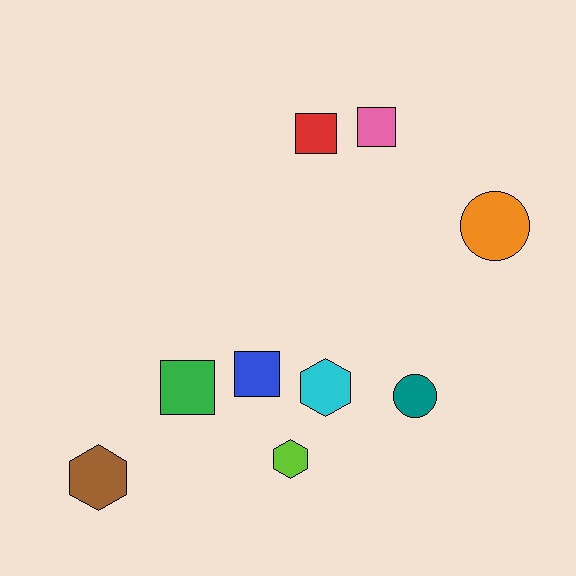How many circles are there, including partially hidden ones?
There are 2 circles.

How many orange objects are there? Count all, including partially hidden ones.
There is 1 orange object.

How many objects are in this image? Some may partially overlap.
There are 9 objects.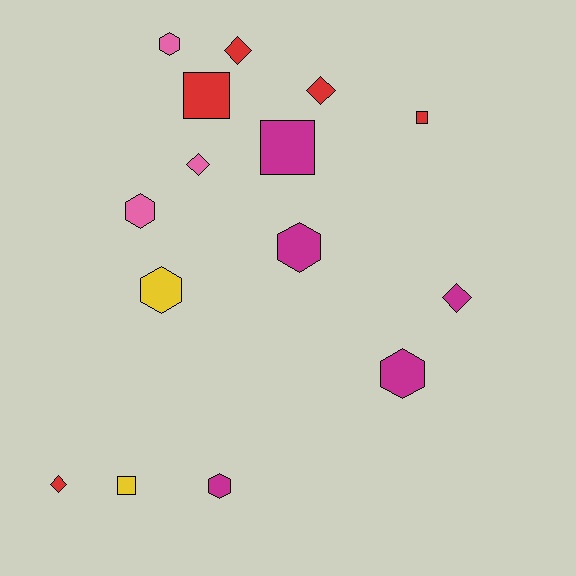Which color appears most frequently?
Magenta, with 5 objects.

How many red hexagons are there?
There are no red hexagons.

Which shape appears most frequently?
Hexagon, with 6 objects.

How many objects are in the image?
There are 15 objects.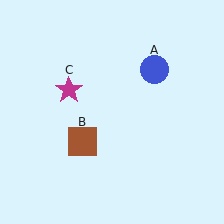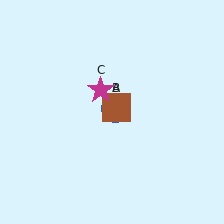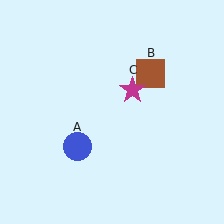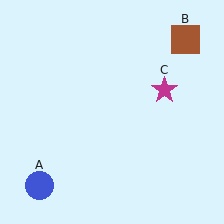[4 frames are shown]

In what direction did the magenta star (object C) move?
The magenta star (object C) moved right.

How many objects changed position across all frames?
3 objects changed position: blue circle (object A), brown square (object B), magenta star (object C).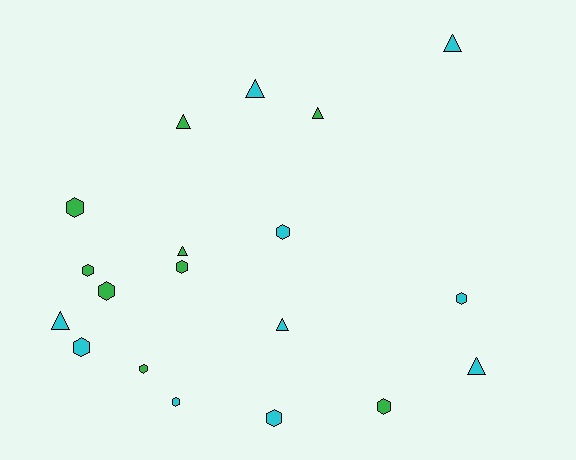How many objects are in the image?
There are 19 objects.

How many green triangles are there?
There are 3 green triangles.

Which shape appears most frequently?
Hexagon, with 11 objects.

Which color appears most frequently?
Cyan, with 10 objects.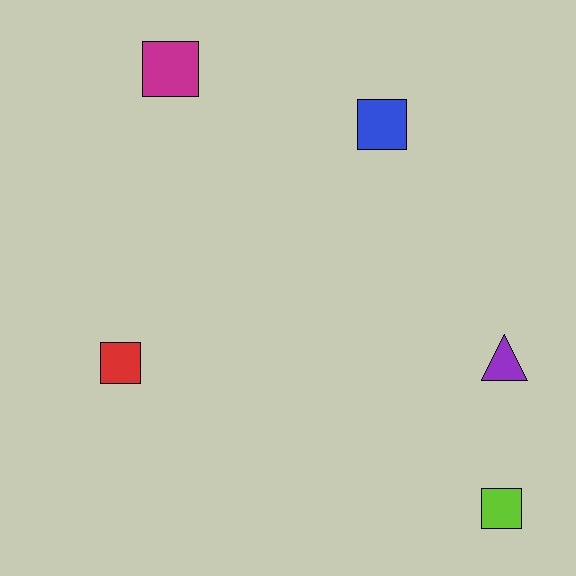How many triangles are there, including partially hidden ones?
There is 1 triangle.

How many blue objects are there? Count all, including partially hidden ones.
There is 1 blue object.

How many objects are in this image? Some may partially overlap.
There are 5 objects.